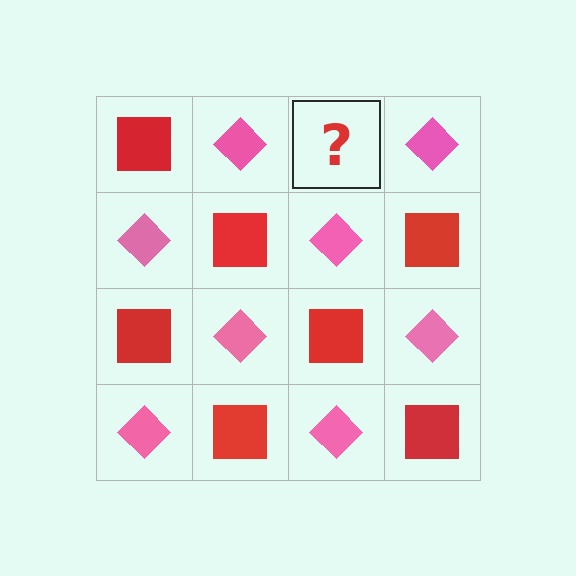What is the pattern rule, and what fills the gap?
The rule is that it alternates red square and pink diamond in a checkerboard pattern. The gap should be filled with a red square.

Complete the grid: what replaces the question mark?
The question mark should be replaced with a red square.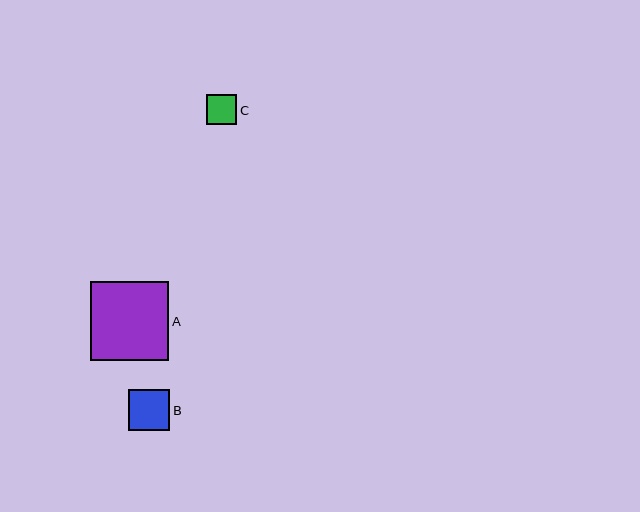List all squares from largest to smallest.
From largest to smallest: A, B, C.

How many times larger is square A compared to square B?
Square A is approximately 1.9 times the size of square B.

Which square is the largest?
Square A is the largest with a size of approximately 78 pixels.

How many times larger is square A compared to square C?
Square A is approximately 2.6 times the size of square C.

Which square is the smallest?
Square C is the smallest with a size of approximately 30 pixels.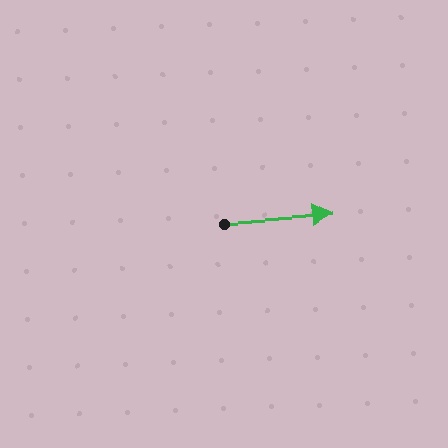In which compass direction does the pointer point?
East.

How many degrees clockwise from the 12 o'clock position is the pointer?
Approximately 86 degrees.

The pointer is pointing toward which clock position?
Roughly 3 o'clock.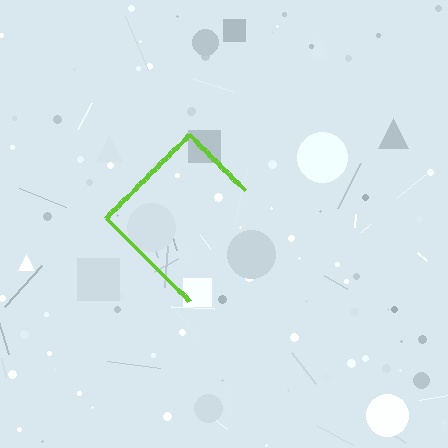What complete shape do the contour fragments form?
The contour fragments form a diamond.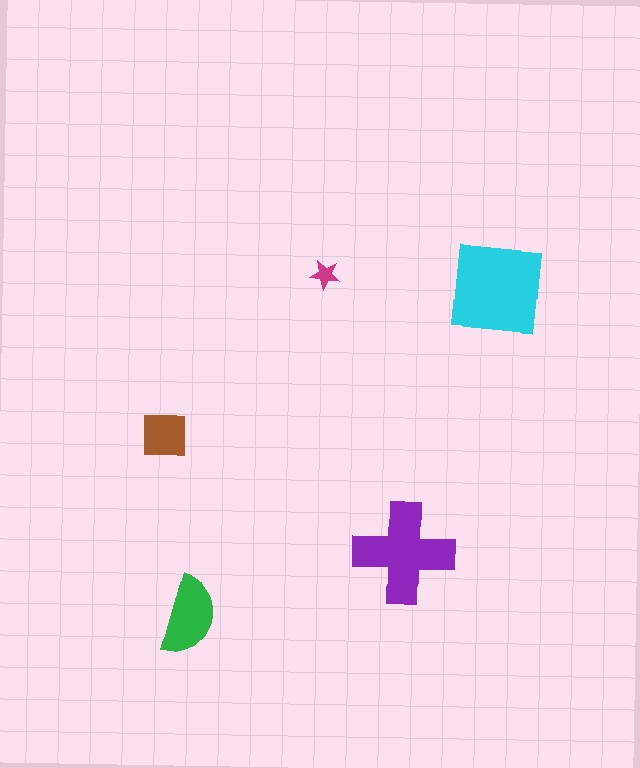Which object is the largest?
The cyan square.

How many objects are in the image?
There are 5 objects in the image.